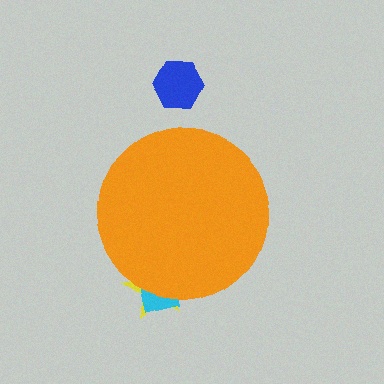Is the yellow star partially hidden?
Yes, the yellow star is partially hidden behind the orange circle.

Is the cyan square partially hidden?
Yes, the cyan square is partially hidden behind the orange circle.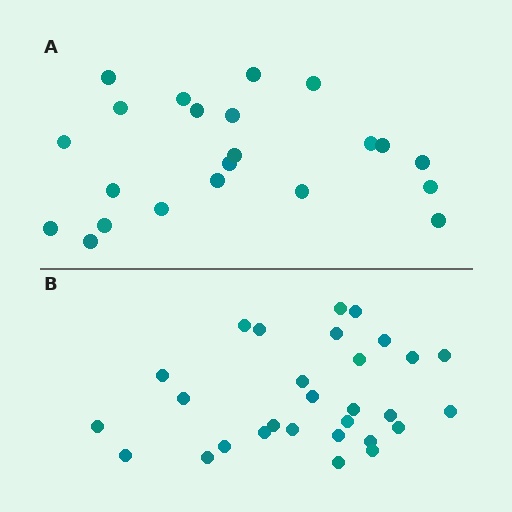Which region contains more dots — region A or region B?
Region B (the bottom region) has more dots.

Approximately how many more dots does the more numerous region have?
Region B has roughly 8 or so more dots than region A.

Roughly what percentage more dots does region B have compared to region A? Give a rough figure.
About 30% more.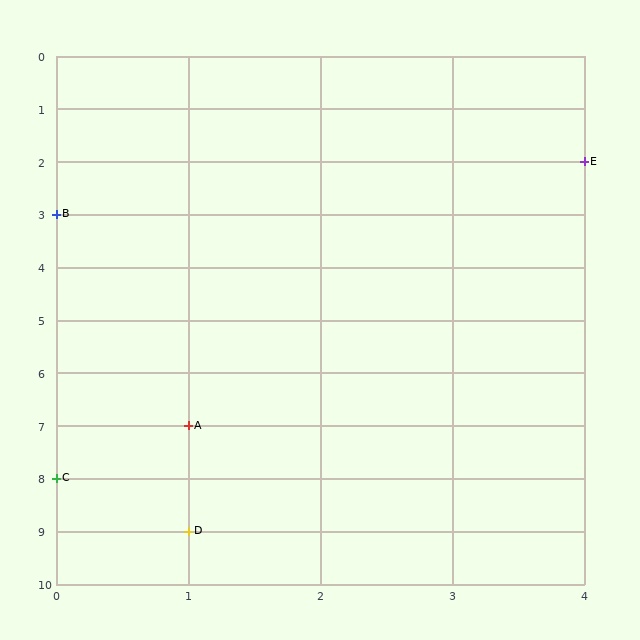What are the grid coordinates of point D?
Point D is at grid coordinates (1, 9).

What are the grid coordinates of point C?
Point C is at grid coordinates (0, 8).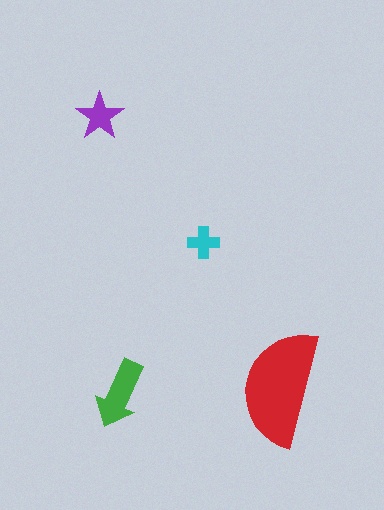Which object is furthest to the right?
The red semicircle is rightmost.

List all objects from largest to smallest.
The red semicircle, the green arrow, the purple star, the cyan cross.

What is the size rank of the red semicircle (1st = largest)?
1st.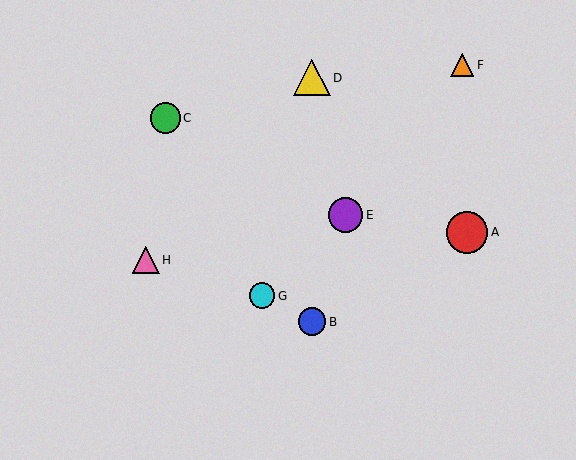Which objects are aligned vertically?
Objects B, D are aligned vertically.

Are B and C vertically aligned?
No, B is at x≈312 and C is at x≈165.